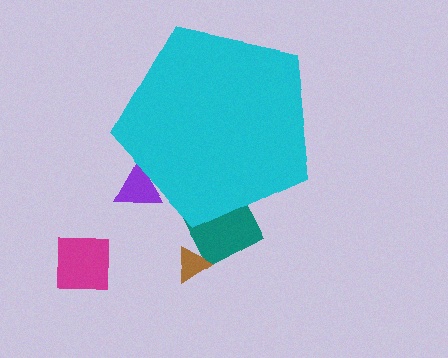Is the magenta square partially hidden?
No, the magenta square is fully visible.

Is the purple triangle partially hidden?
Yes, the purple triangle is partially hidden behind the cyan pentagon.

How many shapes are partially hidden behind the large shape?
2 shapes are partially hidden.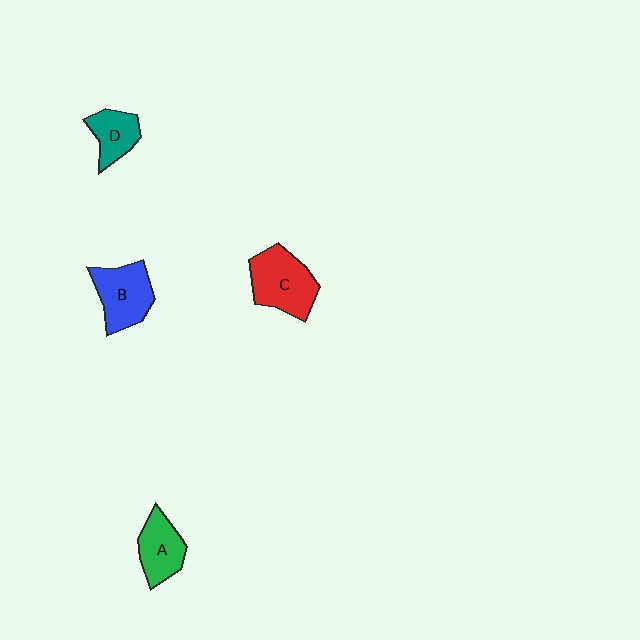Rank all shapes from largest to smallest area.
From largest to smallest: C (red), B (blue), A (green), D (teal).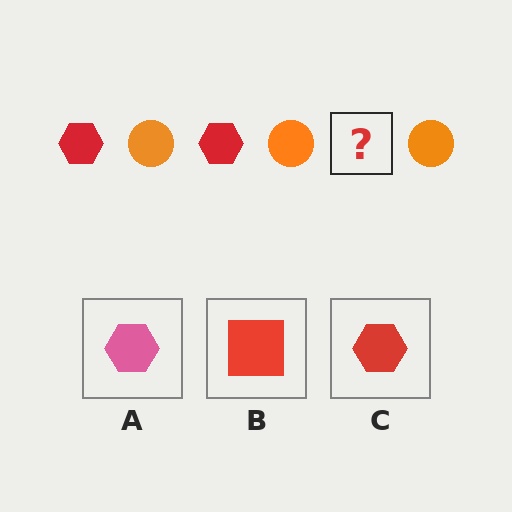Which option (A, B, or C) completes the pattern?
C.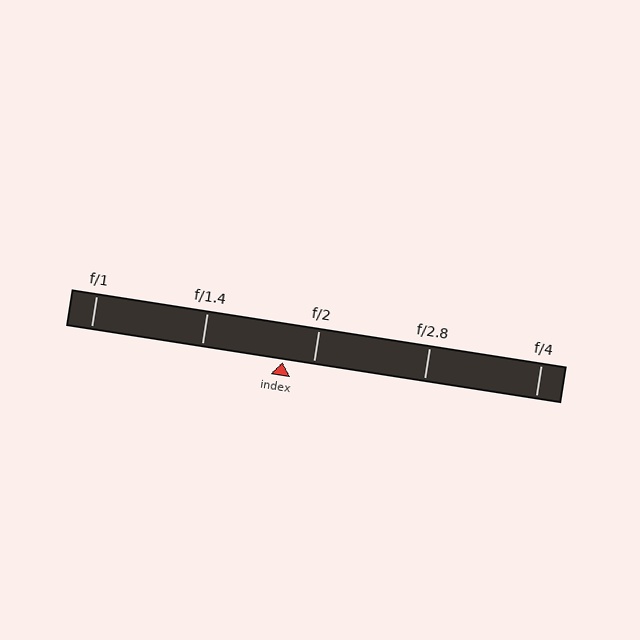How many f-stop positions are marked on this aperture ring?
There are 5 f-stop positions marked.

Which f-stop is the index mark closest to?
The index mark is closest to f/2.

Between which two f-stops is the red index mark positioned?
The index mark is between f/1.4 and f/2.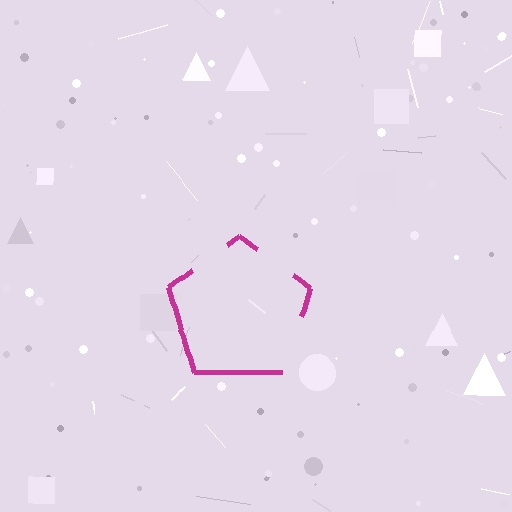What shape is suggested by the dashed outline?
The dashed outline suggests a pentagon.